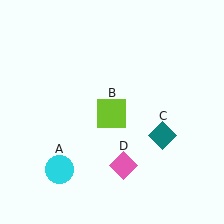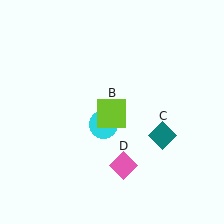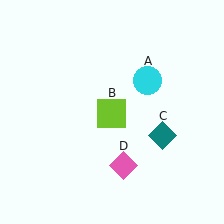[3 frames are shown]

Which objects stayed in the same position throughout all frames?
Lime square (object B) and teal diamond (object C) and pink diamond (object D) remained stationary.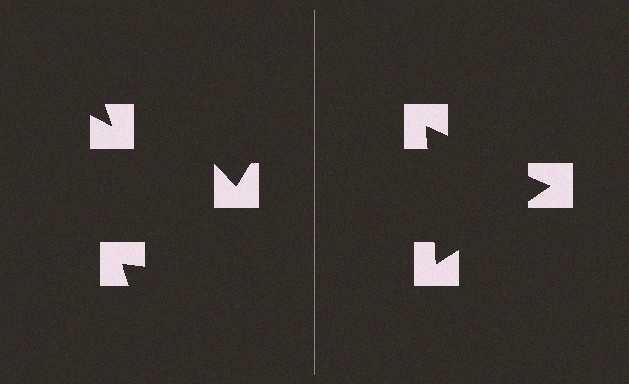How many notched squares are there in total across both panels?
6 — 3 on each side.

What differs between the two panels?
The notched squares are positioned identically on both sides; only the wedge orientations differ. On the right they align to a triangle; on the left they are misaligned.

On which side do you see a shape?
An illusory triangle appears on the right side. On the left side the wedge cuts are rotated, so no coherent shape forms.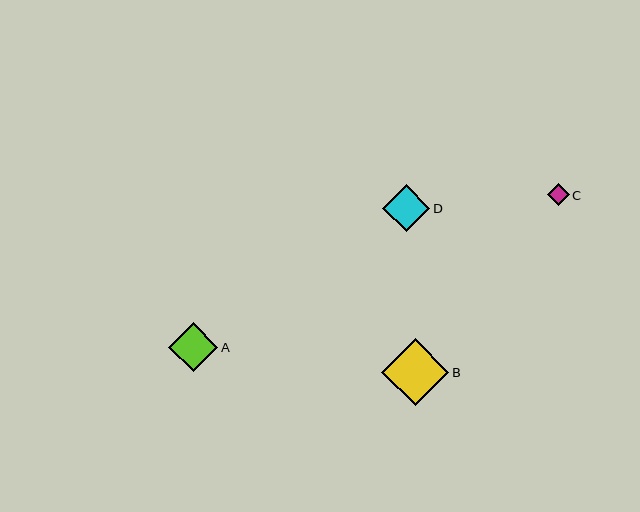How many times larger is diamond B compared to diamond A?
Diamond B is approximately 1.4 times the size of diamond A.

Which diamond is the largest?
Diamond B is the largest with a size of approximately 67 pixels.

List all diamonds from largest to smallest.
From largest to smallest: B, A, D, C.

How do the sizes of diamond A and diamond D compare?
Diamond A and diamond D are approximately the same size.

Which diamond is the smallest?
Diamond C is the smallest with a size of approximately 22 pixels.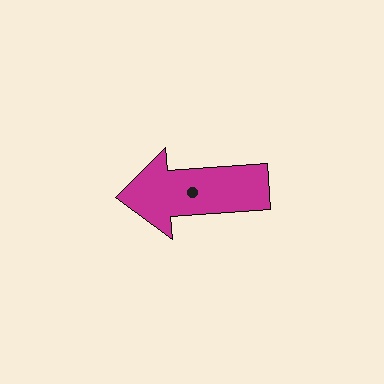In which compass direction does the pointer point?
West.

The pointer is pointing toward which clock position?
Roughly 9 o'clock.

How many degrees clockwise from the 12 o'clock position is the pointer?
Approximately 266 degrees.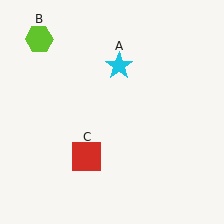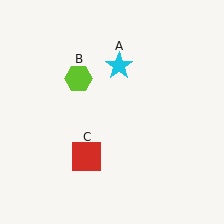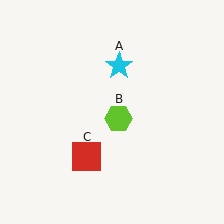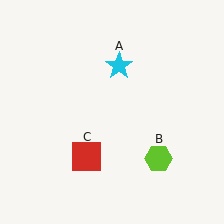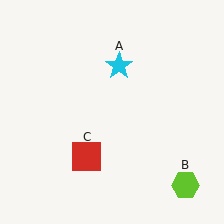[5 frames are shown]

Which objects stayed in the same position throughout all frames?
Cyan star (object A) and red square (object C) remained stationary.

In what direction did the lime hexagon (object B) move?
The lime hexagon (object B) moved down and to the right.